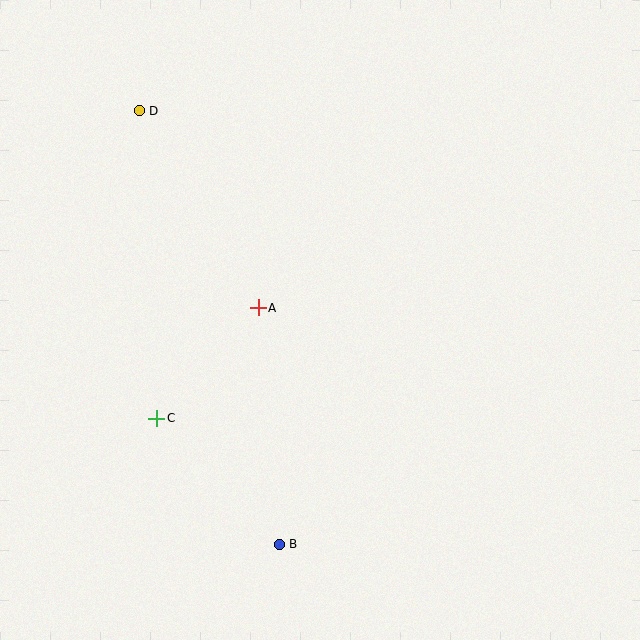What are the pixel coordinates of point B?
Point B is at (279, 544).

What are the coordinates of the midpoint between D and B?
The midpoint between D and B is at (209, 327).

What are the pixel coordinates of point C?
Point C is at (157, 418).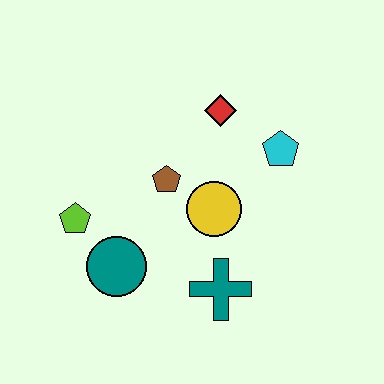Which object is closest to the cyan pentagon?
The red diamond is closest to the cyan pentagon.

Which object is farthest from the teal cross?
The red diamond is farthest from the teal cross.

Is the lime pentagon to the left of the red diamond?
Yes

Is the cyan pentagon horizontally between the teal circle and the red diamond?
No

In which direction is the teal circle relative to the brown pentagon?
The teal circle is below the brown pentagon.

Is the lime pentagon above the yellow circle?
No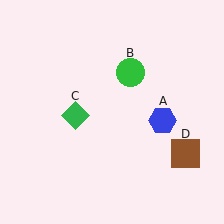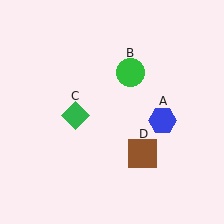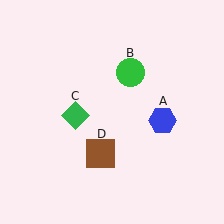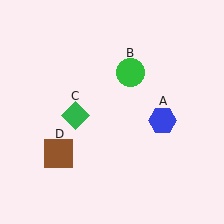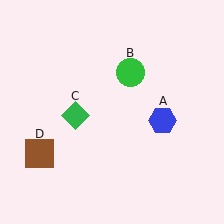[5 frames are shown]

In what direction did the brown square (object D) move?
The brown square (object D) moved left.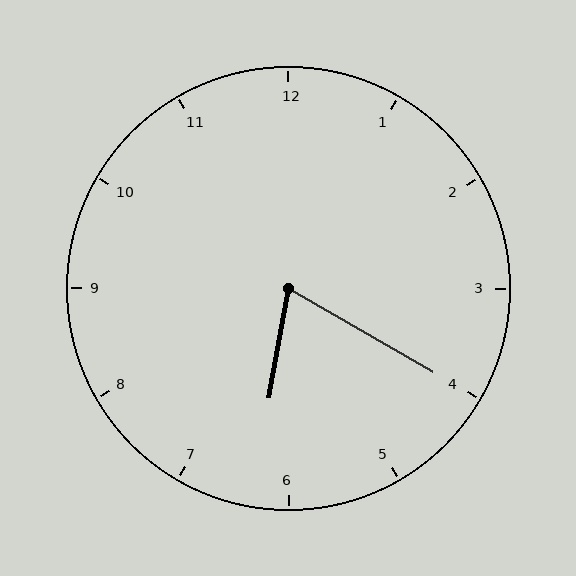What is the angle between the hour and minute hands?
Approximately 70 degrees.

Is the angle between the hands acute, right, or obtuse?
It is acute.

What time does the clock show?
6:20.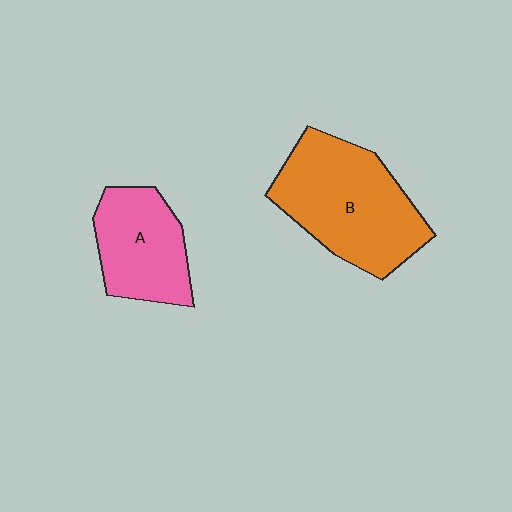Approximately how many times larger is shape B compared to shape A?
Approximately 1.5 times.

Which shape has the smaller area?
Shape A (pink).